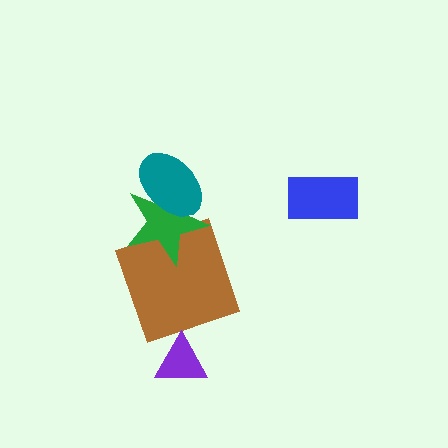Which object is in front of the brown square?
The green star is in front of the brown square.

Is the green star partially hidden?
Yes, it is partially covered by another shape.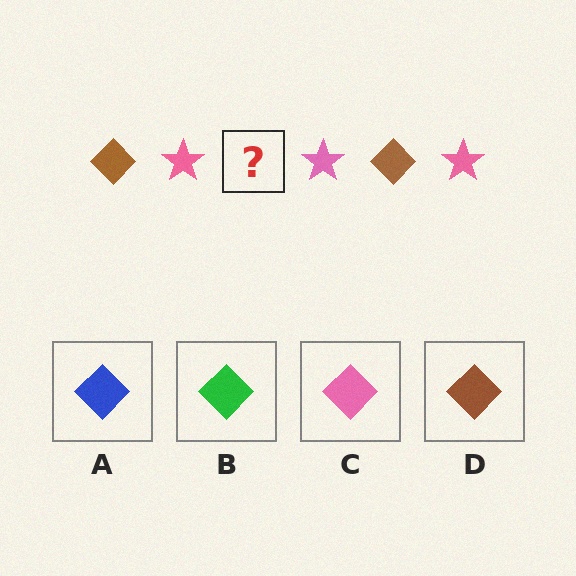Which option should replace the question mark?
Option D.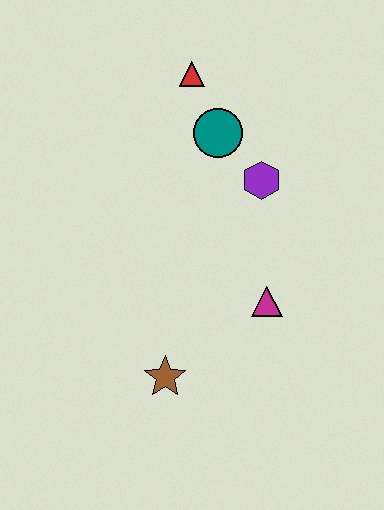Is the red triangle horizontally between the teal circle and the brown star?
Yes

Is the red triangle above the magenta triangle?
Yes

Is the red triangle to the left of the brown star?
No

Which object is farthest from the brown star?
The red triangle is farthest from the brown star.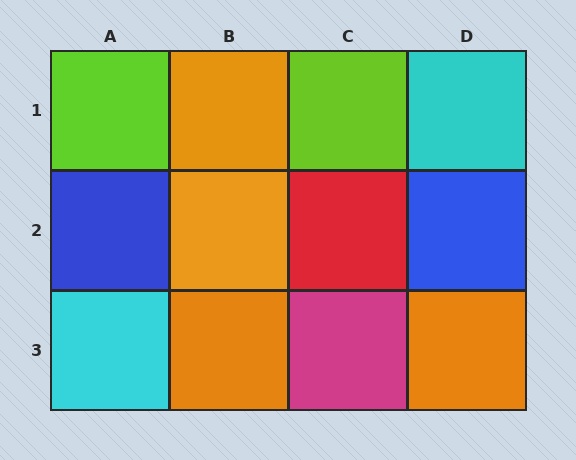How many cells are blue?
2 cells are blue.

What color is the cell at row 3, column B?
Orange.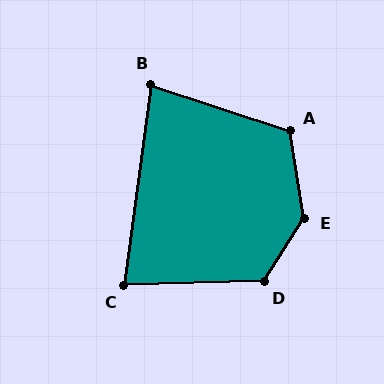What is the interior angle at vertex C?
Approximately 81 degrees (acute).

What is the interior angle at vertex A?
Approximately 118 degrees (obtuse).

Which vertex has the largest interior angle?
E, at approximately 139 degrees.